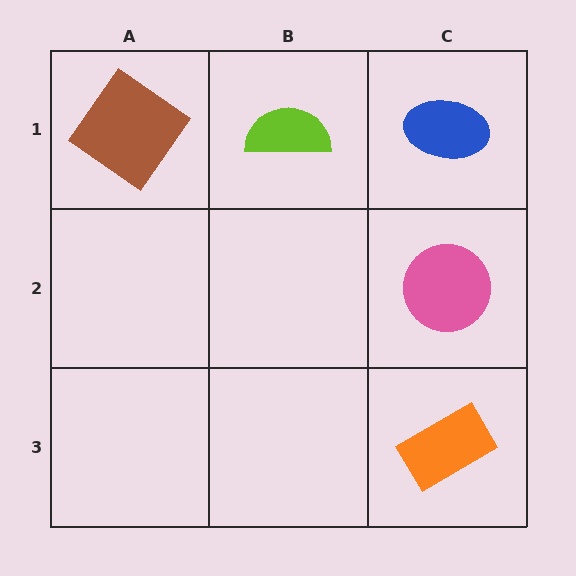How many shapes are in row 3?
1 shape.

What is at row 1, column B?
A lime semicircle.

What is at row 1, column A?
A brown diamond.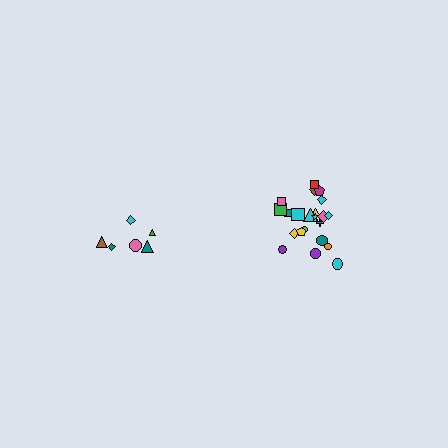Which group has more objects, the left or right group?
The right group.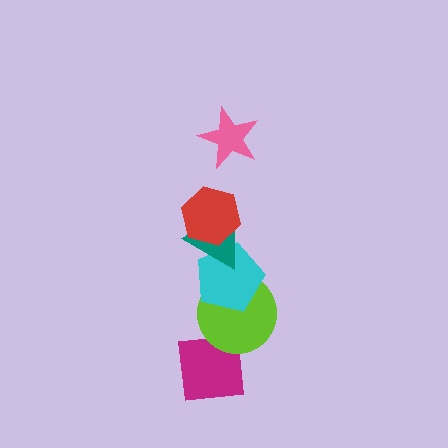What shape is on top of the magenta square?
The lime circle is on top of the magenta square.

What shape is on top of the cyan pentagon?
The teal triangle is on top of the cyan pentagon.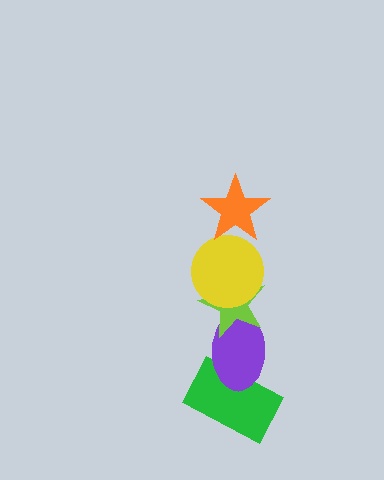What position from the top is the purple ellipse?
The purple ellipse is 4th from the top.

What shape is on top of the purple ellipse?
The lime star is on top of the purple ellipse.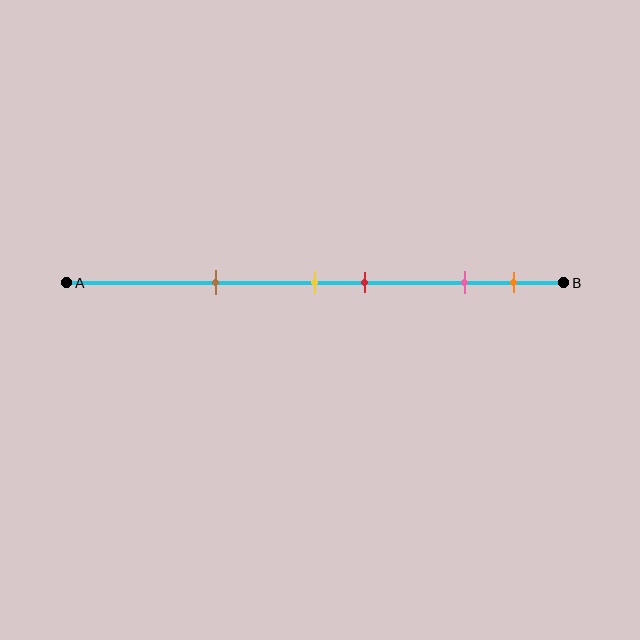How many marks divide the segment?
There are 5 marks dividing the segment.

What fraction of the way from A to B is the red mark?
The red mark is approximately 60% (0.6) of the way from A to B.